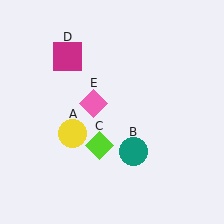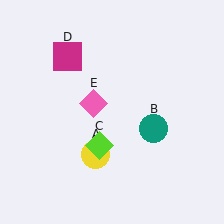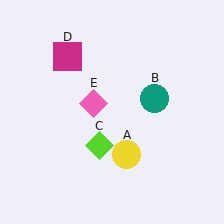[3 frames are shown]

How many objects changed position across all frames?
2 objects changed position: yellow circle (object A), teal circle (object B).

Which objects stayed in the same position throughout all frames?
Lime diamond (object C) and magenta square (object D) and pink diamond (object E) remained stationary.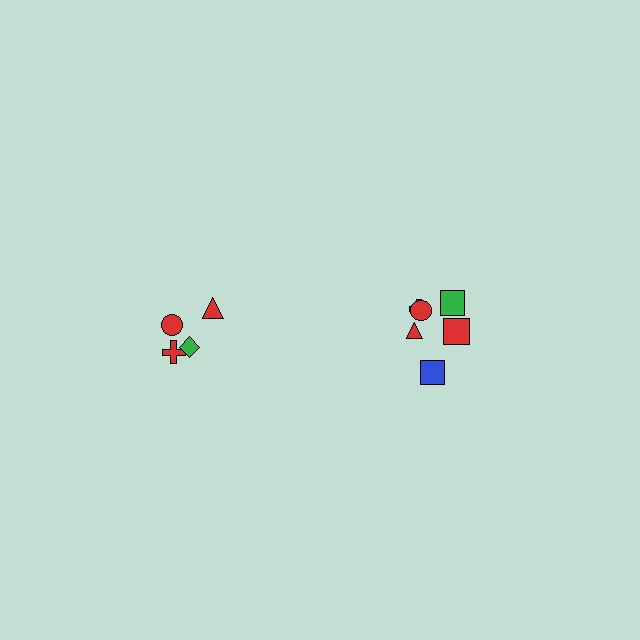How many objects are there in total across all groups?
There are 10 objects.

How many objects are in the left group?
There are 4 objects.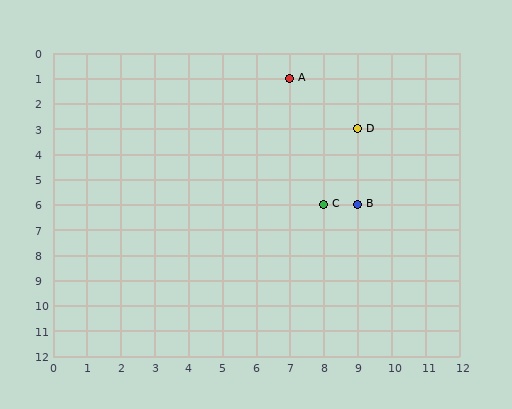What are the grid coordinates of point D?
Point D is at grid coordinates (9, 3).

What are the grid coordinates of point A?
Point A is at grid coordinates (7, 1).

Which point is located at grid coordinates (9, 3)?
Point D is at (9, 3).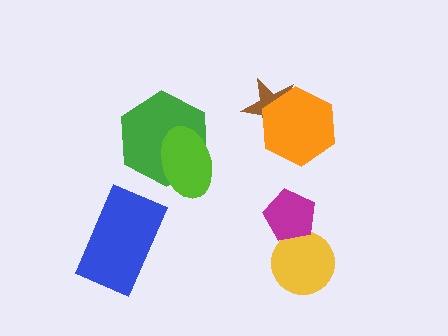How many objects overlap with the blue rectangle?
0 objects overlap with the blue rectangle.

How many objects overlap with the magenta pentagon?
1 object overlaps with the magenta pentagon.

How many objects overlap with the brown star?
1 object overlaps with the brown star.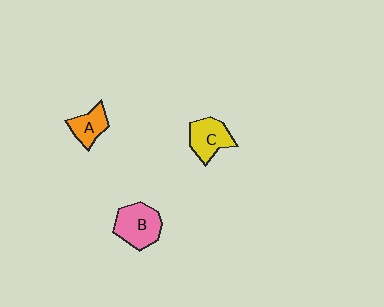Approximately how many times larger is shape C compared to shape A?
Approximately 1.3 times.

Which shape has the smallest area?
Shape A (orange).